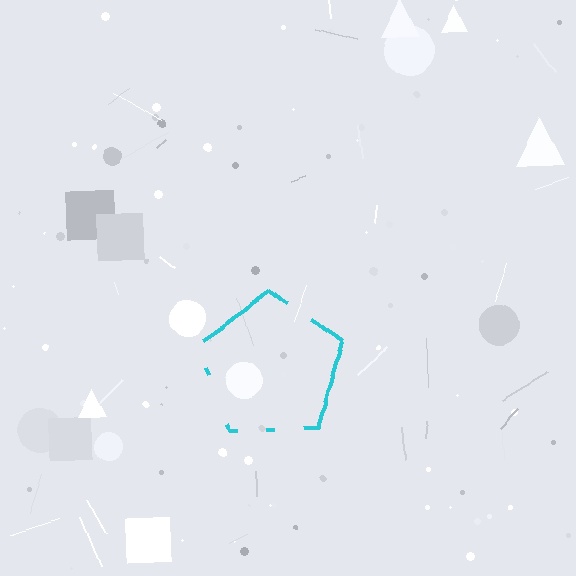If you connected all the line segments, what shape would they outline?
They would outline a pentagon.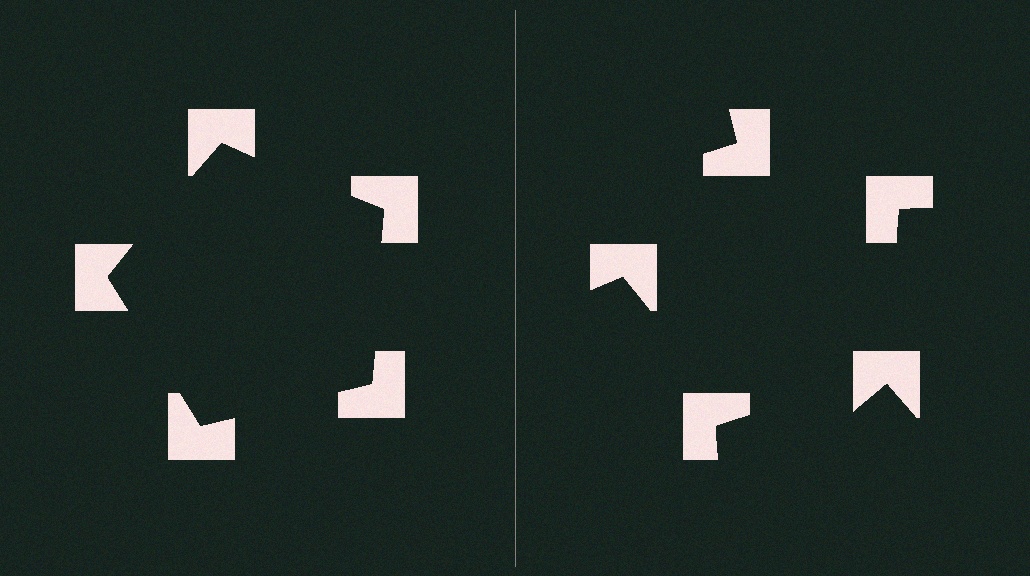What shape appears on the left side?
An illusory pentagon.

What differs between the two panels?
The notched squares are positioned identically on both sides; only the wedge orientations differ. On the left they align to a pentagon; on the right they are misaligned.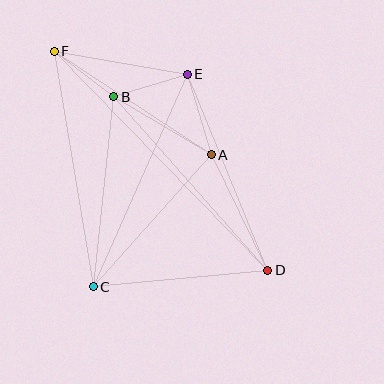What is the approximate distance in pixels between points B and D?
The distance between B and D is approximately 232 pixels.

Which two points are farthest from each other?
Points D and F are farthest from each other.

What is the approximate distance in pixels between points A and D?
The distance between A and D is approximately 129 pixels.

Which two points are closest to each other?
Points B and F are closest to each other.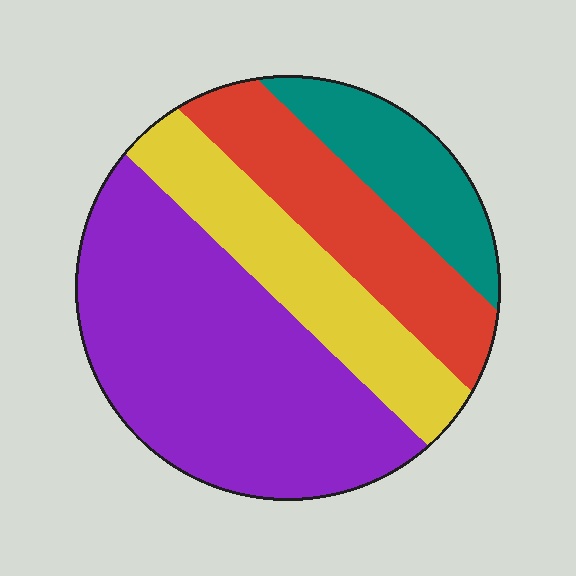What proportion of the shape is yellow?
Yellow takes up about one fifth (1/5) of the shape.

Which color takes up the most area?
Purple, at roughly 45%.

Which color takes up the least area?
Teal, at roughly 15%.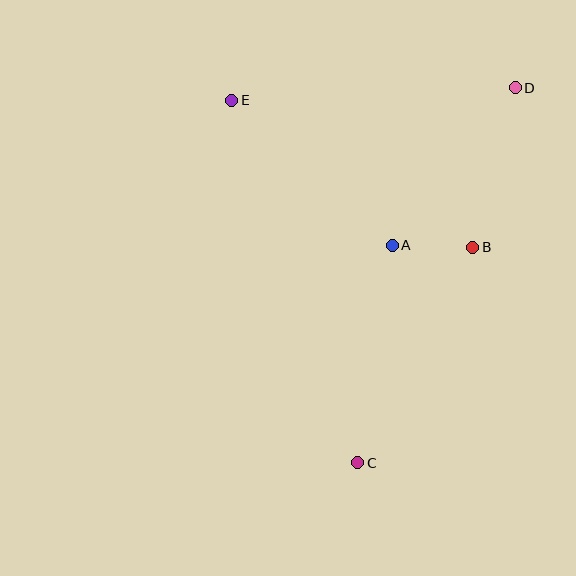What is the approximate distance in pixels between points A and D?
The distance between A and D is approximately 200 pixels.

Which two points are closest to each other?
Points A and B are closest to each other.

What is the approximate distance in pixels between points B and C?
The distance between B and C is approximately 244 pixels.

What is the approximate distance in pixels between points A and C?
The distance between A and C is approximately 220 pixels.